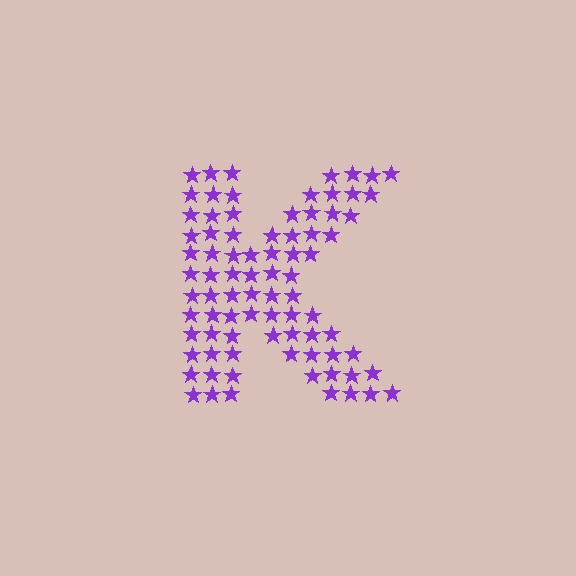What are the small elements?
The small elements are stars.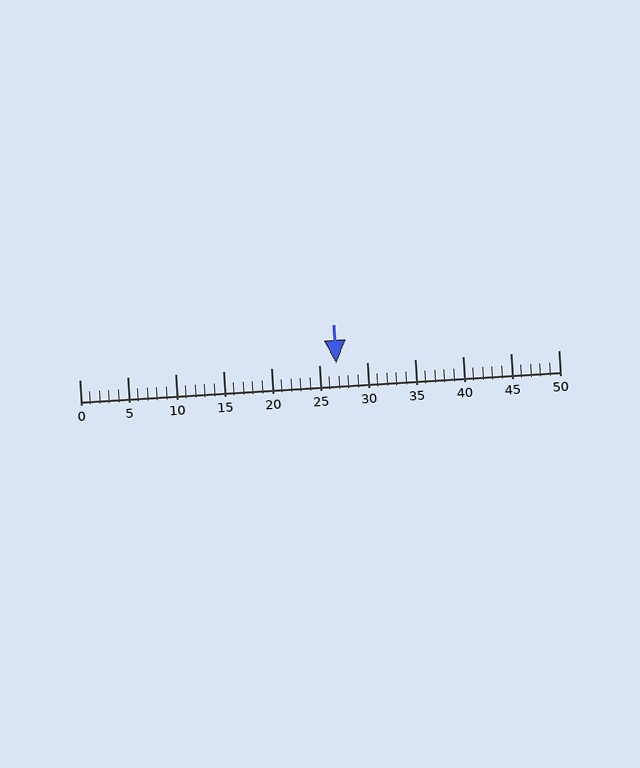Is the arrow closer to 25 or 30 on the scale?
The arrow is closer to 25.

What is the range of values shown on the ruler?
The ruler shows values from 0 to 50.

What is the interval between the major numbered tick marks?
The major tick marks are spaced 5 units apart.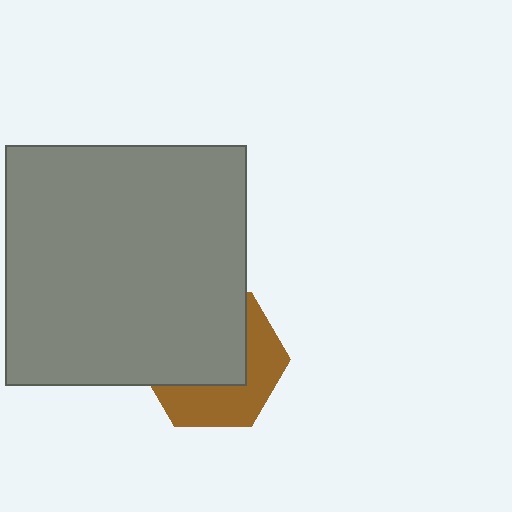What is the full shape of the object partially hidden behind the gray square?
The partially hidden object is a brown hexagon.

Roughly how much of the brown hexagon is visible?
A small part of it is visible (roughly 43%).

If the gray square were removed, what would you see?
You would see the complete brown hexagon.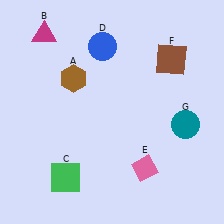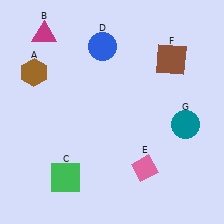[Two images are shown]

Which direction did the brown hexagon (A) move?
The brown hexagon (A) moved left.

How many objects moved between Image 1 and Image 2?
1 object moved between the two images.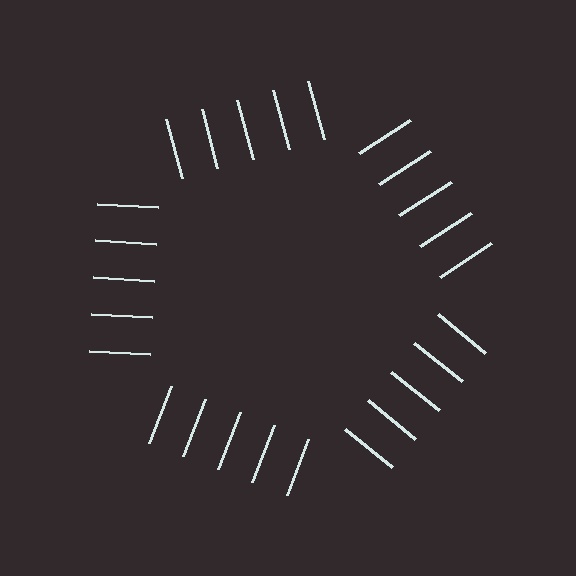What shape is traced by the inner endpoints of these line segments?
An illusory pentagon — the line segments terminate on its edges but no continuous stroke is drawn.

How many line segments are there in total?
25 — 5 along each of the 5 edges.